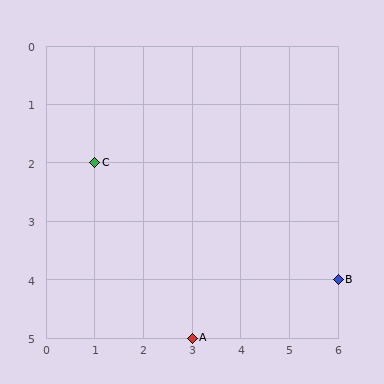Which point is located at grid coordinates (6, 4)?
Point B is at (6, 4).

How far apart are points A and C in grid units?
Points A and C are 2 columns and 3 rows apart (about 3.6 grid units diagonally).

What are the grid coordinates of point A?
Point A is at grid coordinates (3, 5).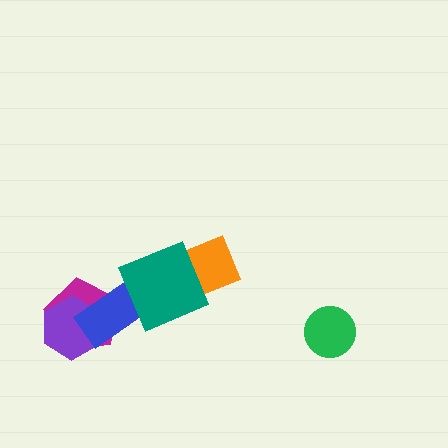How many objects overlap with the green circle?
0 objects overlap with the green circle.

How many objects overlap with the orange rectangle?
1 object overlaps with the orange rectangle.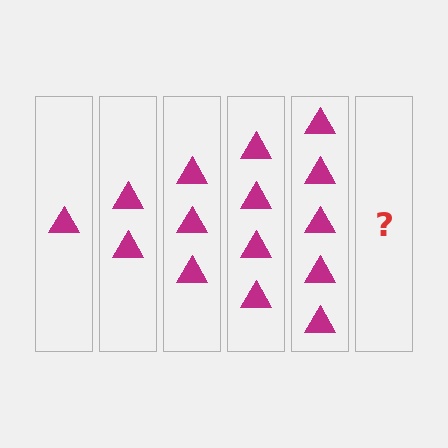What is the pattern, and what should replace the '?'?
The pattern is that each step adds one more triangle. The '?' should be 6 triangles.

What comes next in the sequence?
The next element should be 6 triangles.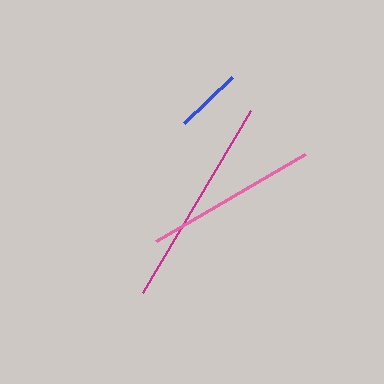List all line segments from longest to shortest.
From longest to shortest: magenta, pink, blue.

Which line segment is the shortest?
The blue line is the shortest at approximately 66 pixels.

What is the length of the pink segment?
The pink segment is approximately 173 pixels long.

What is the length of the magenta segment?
The magenta segment is approximately 212 pixels long.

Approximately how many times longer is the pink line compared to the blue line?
The pink line is approximately 2.6 times the length of the blue line.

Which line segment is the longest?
The magenta line is the longest at approximately 212 pixels.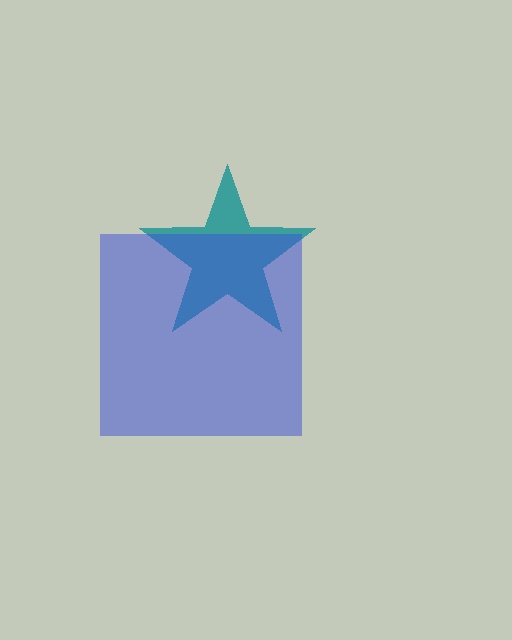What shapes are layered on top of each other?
The layered shapes are: a teal star, a blue square.